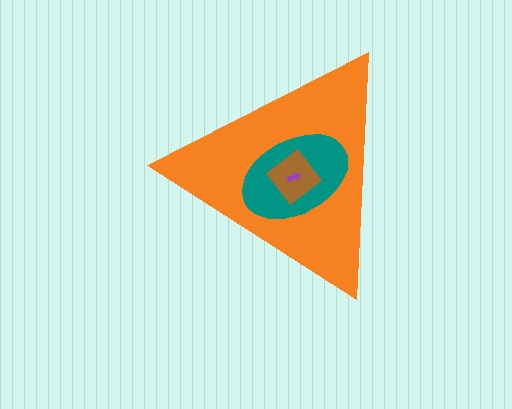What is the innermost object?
The purple arrow.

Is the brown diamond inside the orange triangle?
Yes.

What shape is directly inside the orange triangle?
The teal ellipse.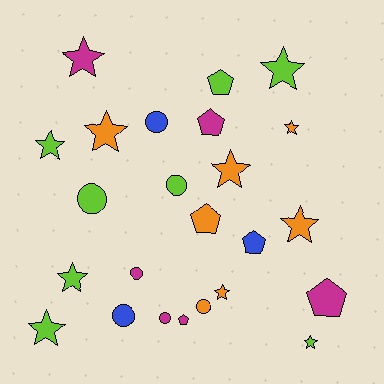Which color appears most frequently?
Lime, with 8 objects.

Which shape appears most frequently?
Star, with 11 objects.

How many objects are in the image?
There are 24 objects.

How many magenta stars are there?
There is 1 magenta star.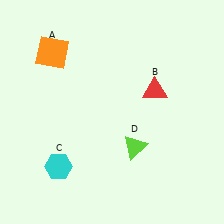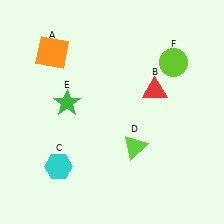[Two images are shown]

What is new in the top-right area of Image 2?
A lime circle (F) was added in the top-right area of Image 2.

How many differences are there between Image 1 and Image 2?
There are 2 differences between the two images.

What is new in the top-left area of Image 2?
A green star (E) was added in the top-left area of Image 2.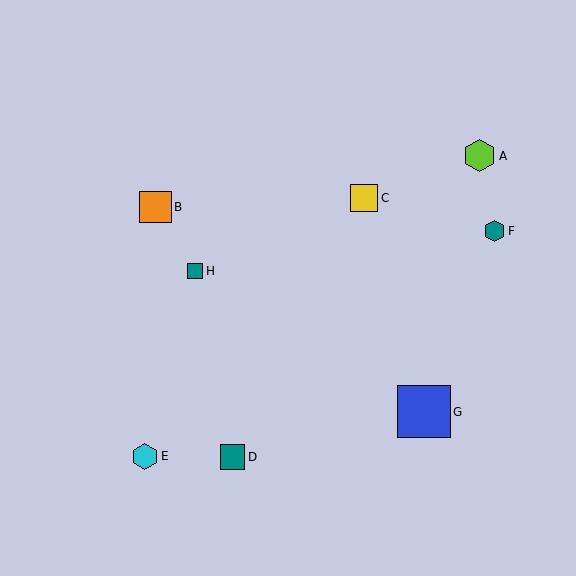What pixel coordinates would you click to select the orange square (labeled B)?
Click at (155, 207) to select the orange square B.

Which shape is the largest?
The blue square (labeled G) is the largest.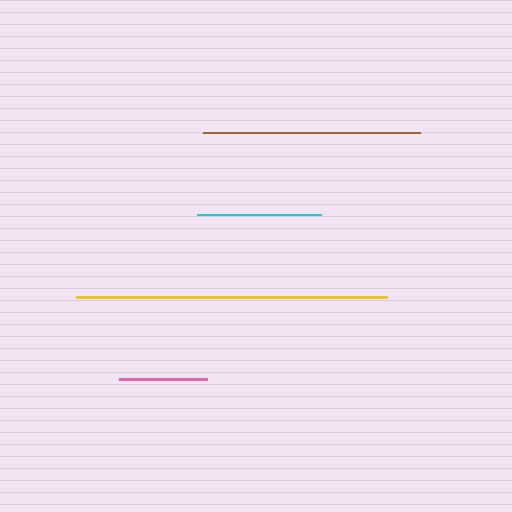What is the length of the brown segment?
The brown segment is approximately 216 pixels long.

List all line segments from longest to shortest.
From longest to shortest: yellow, brown, cyan, pink.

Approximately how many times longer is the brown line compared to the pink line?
The brown line is approximately 2.5 times the length of the pink line.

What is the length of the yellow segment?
The yellow segment is approximately 311 pixels long.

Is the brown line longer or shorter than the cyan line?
The brown line is longer than the cyan line.